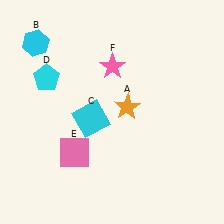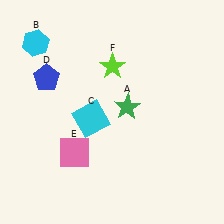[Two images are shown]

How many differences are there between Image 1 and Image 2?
There are 3 differences between the two images.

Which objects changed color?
A changed from orange to green. D changed from cyan to blue. F changed from pink to lime.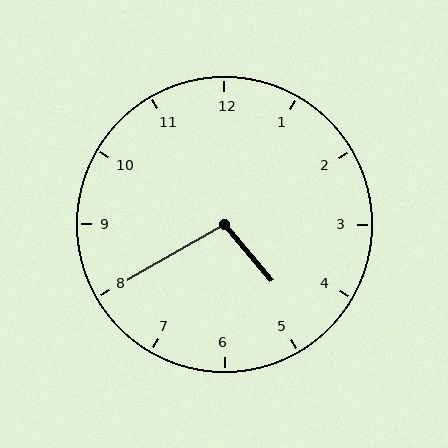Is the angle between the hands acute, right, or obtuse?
It is obtuse.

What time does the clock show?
4:40.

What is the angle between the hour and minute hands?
Approximately 100 degrees.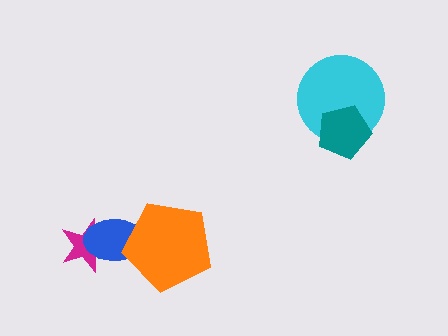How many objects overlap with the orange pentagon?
1 object overlaps with the orange pentagon.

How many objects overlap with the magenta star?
1 object overlaps with the magenta star.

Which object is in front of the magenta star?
The blue ellipse is in front of the magenta star.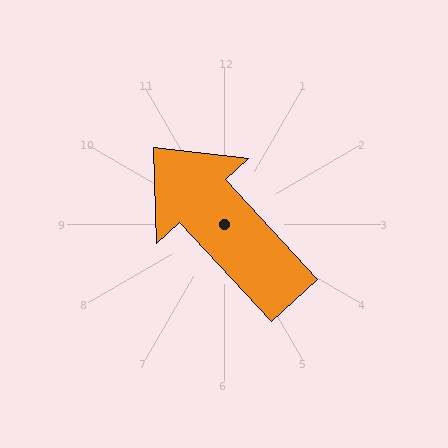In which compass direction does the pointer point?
Northwest.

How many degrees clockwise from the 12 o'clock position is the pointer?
Approximately 317 degrees.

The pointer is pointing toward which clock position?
Roughly 11 o'clock.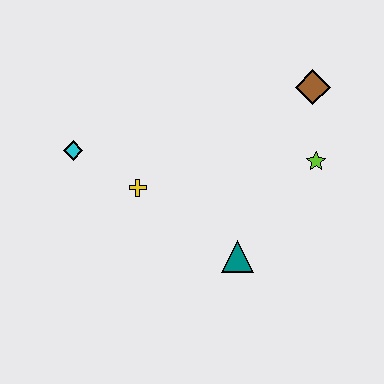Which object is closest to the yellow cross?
The cyan diamond is closest to the yellow cross.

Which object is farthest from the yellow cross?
The brown diamond is farthest from the yellow cross.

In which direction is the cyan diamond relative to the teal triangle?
The cyan diamond is to the left of the teal triangle.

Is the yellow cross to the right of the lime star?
No